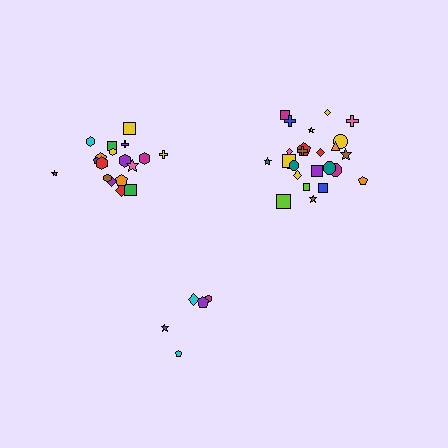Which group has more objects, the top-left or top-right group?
The top-right group.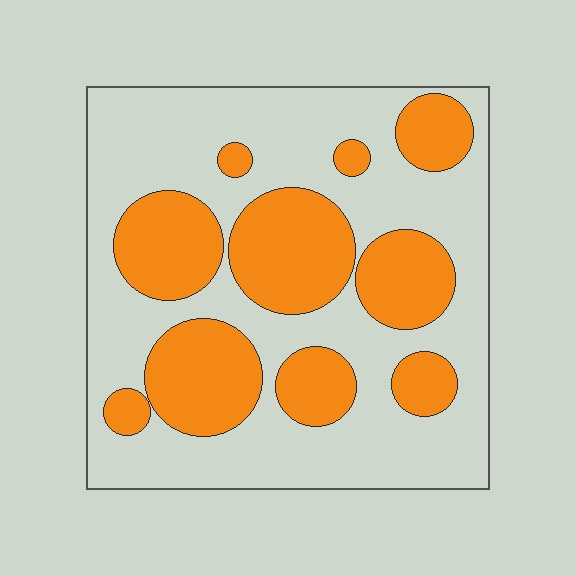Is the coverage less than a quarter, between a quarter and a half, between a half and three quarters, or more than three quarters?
Between a quarter and a half.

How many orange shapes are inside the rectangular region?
10.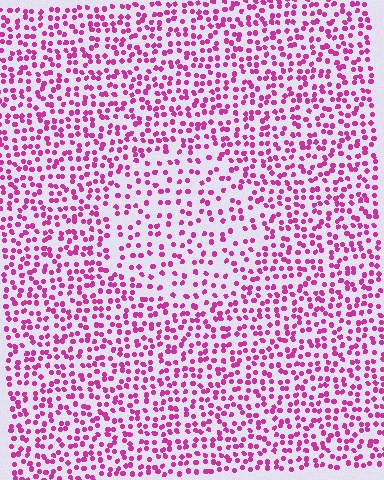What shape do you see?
I see a circle.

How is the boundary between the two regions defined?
The boundary is defined by a change in element density (approximately 1.7x ratio). All elements are the same color, size, and shape.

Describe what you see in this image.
The image contains small magenta elements arranged at two different densities. A circle-shaped region is visible where the elements are less densely packed than the surrounding area.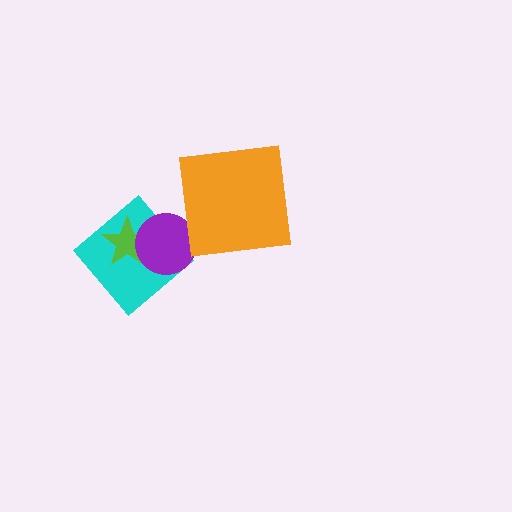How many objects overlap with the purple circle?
2 objects overlap with the purple circle.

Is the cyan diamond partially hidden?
Yes, it is partially covered by another shape.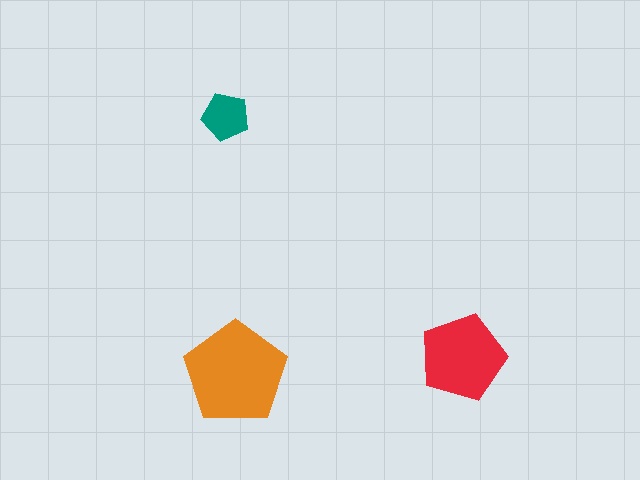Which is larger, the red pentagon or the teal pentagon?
The red one.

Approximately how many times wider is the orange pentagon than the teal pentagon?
About 2 times wider.